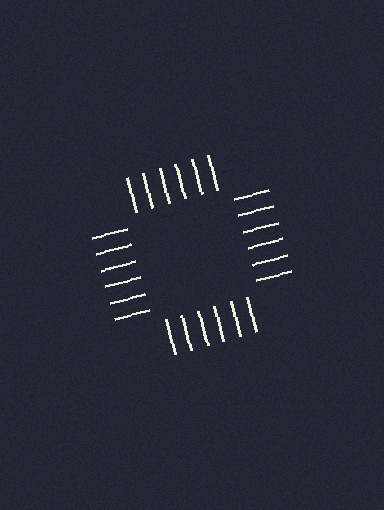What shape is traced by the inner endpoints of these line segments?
An illusory square — the line segments terminate on its edges but no continuous stroke is drawn.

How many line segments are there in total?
24 — 6 along each of the 4 edges.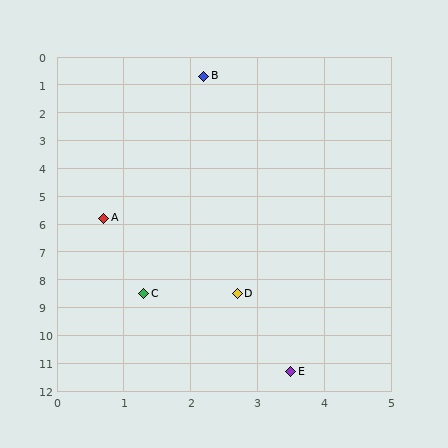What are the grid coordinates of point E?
Point E is at approximately (3.5, 11.3).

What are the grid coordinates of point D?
Point D is at approximately (2.7, 8.5).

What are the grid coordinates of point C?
Point C is at approximately (1.3, 8.5).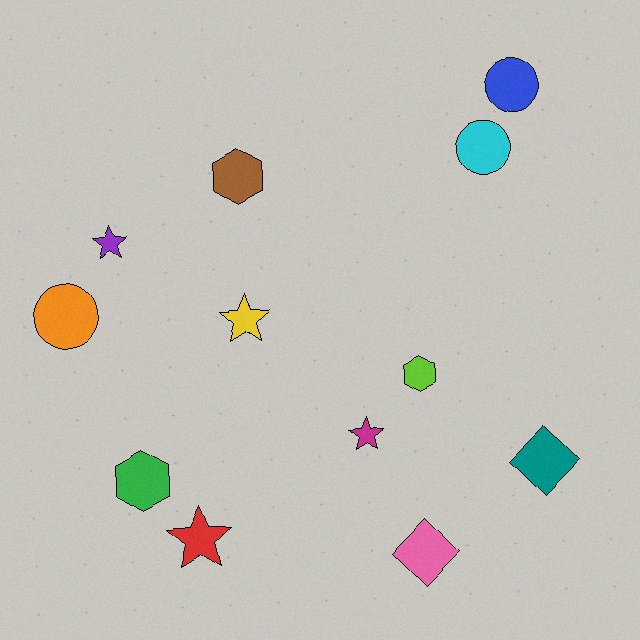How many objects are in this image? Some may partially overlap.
There are 12 objects.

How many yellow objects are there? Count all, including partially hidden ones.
There is 1 yellow object.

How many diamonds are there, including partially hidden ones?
There are 2 diamonds.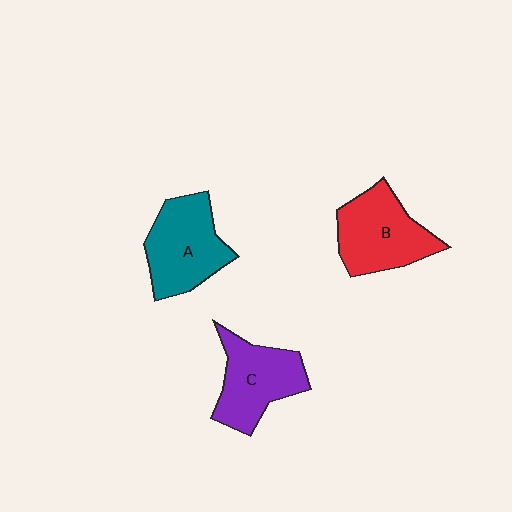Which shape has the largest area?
Shape B (red).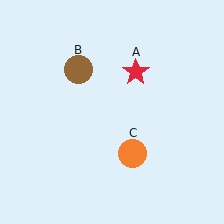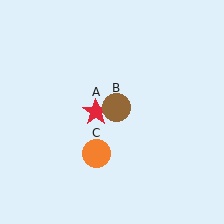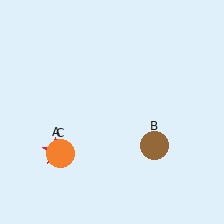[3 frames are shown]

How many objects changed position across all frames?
3 objects changed position: red star (object A), brown circle (object B), orange circle (object C).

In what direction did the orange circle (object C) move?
The orange circle (object C) moved left.